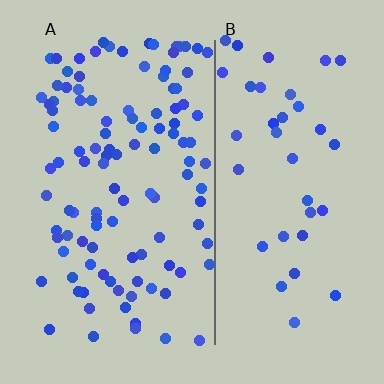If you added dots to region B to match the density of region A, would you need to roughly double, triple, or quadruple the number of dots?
Approximately triple.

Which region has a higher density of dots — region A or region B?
A (the left).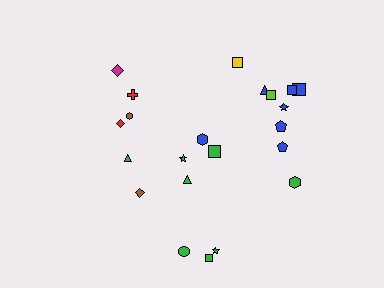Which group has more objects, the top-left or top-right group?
The top-right group.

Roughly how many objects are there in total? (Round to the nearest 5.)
Roughly 20 objects in total.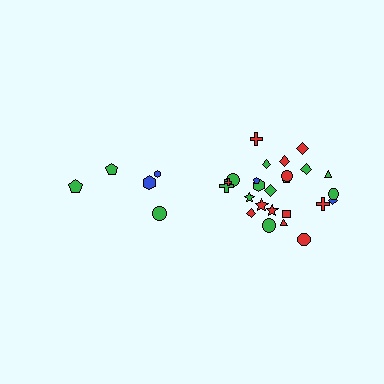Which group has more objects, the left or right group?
The right group.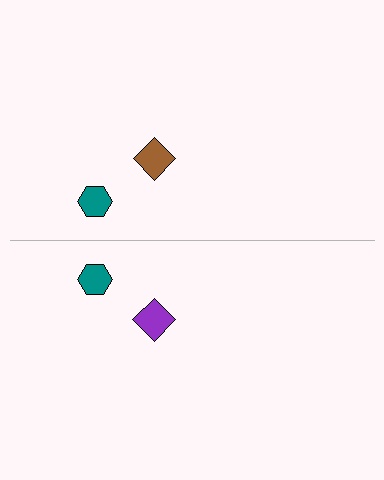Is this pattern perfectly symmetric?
No, the pattern is not perfectly symmetric. The purple diamond on the bottom side breaks the symmetry — its mirror counterpart is brown.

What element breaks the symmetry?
The purple diamond on the bottom side breaks the symmetry — its mirror counterpart is brown.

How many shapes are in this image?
There are 4 shapes in this image.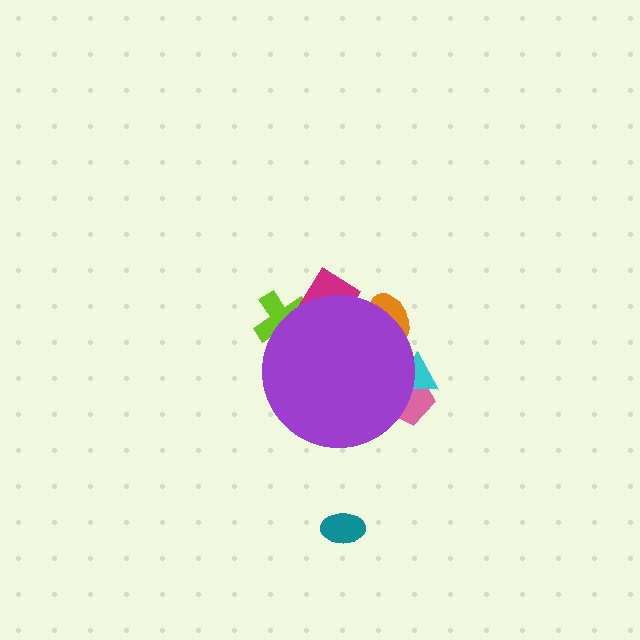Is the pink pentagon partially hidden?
Yes, the pink pentagon is partially hidden behind the purple circle.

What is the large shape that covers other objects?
A purple circle.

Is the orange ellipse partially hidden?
Yes, the orange ellipse is partially hidden behind the purple circle.